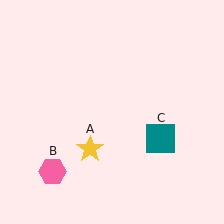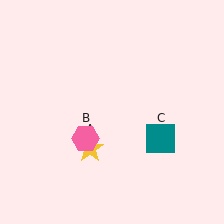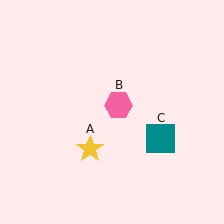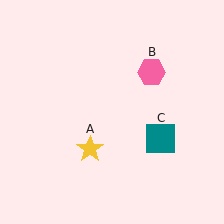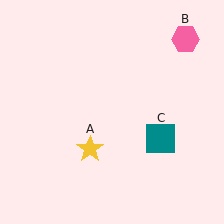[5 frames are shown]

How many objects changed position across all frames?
1 object changed position: pink hexagon (object B).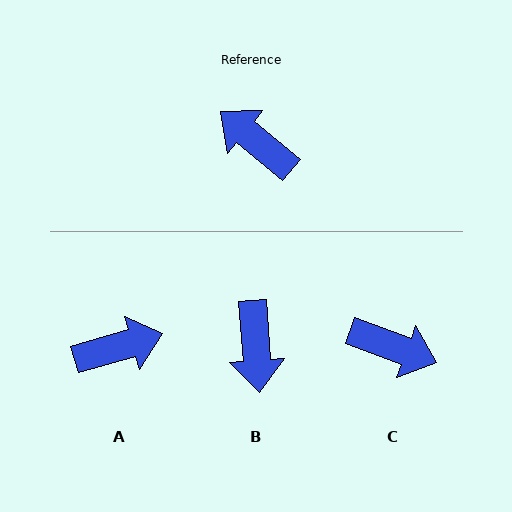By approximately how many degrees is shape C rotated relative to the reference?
Approximately 161 degrees clockwise.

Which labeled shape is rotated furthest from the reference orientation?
C, about 161 degrees away.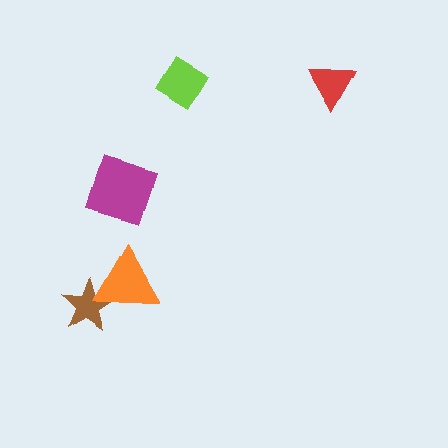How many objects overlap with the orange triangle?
1 object overlaps with the orange triangle.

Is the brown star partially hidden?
Yes, it is partially covered by another shape.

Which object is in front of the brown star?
The orange triangle is in front of the brown star.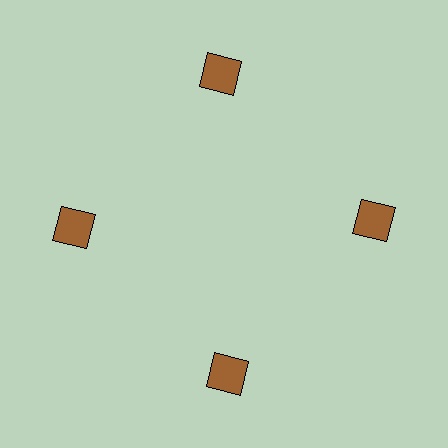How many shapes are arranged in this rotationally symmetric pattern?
There are 4 shapes, arranged in 4 groups of 1.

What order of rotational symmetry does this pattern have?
This pattern has 4-fold rotational symmetry.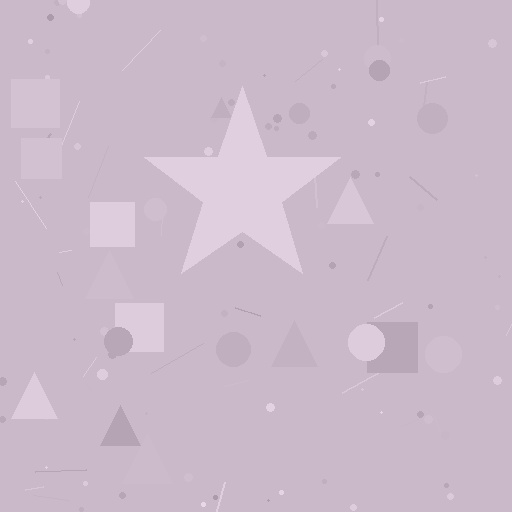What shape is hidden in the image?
A star is hidden in the image.